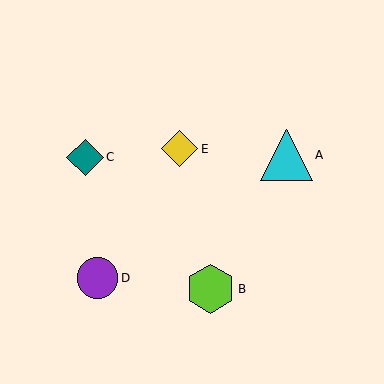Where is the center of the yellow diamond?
The center of the yellow diamond is at (180, 149).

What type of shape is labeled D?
Shape D is a purple circle.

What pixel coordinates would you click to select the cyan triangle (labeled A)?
Click at (287, 155) to select the cyan triangle A.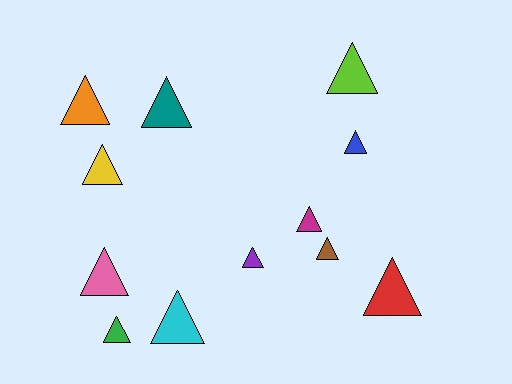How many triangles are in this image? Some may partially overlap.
There are 12 triangles.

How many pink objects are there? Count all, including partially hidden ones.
There is 1 pink object.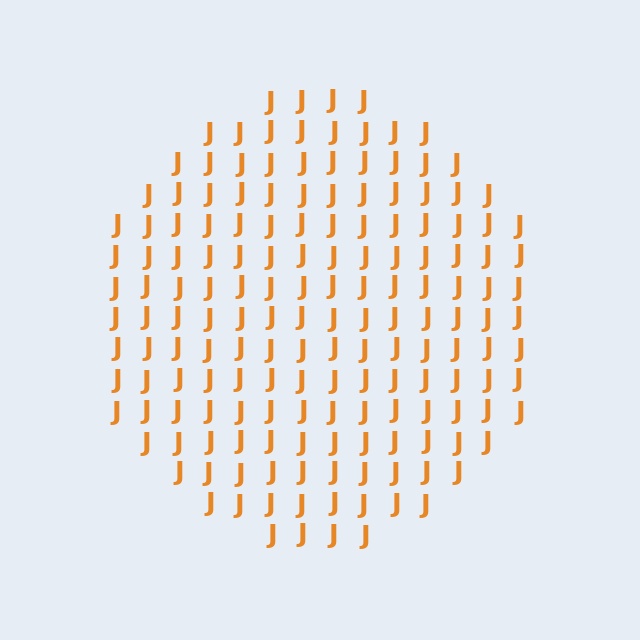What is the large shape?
The large shape is a circle.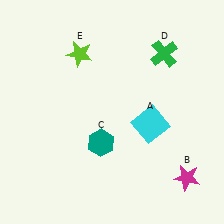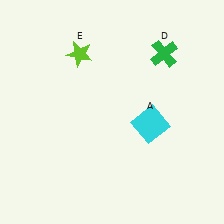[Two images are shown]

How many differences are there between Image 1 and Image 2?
There are 2 differences between the two images.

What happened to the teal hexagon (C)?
The teal hexagon (C) was removed in Image 2. It was in the bottom-left area of Image 1.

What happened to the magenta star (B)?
The magenta star (B) was removed in Image 2. It was in the bottom-right area of Image 1.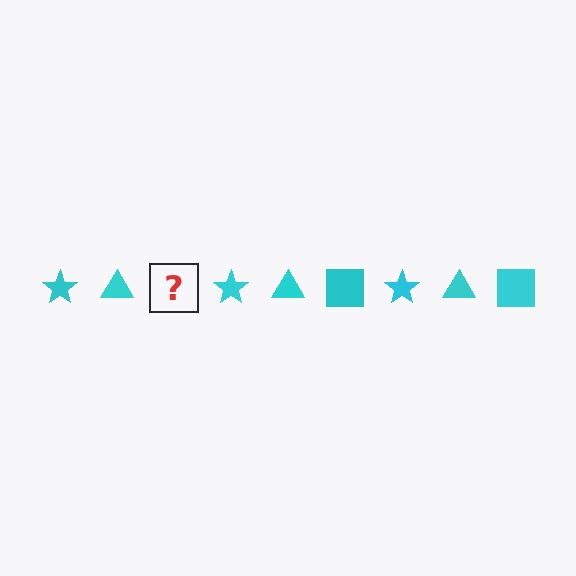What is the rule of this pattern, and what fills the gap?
The rule is that the pattern cycles through star, triangle, square shapes in cyan. The gap should be filled with a cyan square.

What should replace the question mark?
The question mark should be replaced with a cyan square.